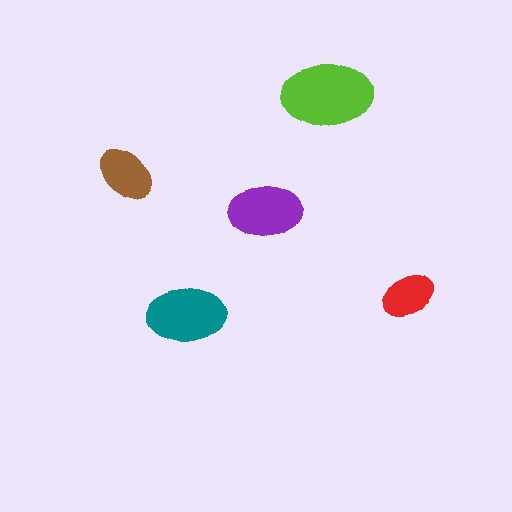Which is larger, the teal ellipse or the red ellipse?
The teal one.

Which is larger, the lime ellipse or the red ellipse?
The lime one.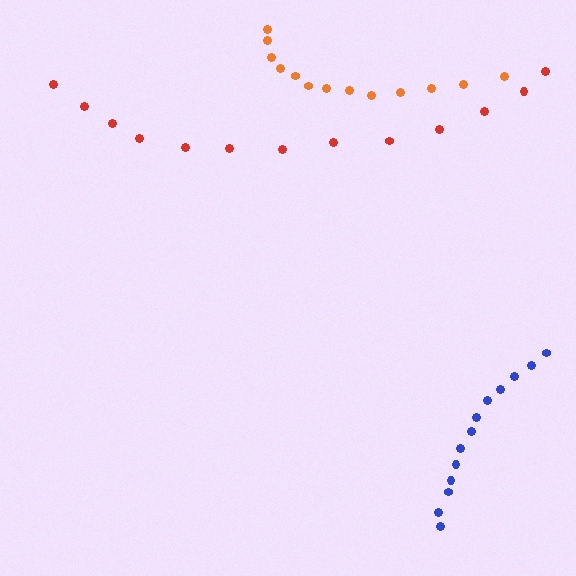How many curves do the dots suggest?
There are 3 distinct paths.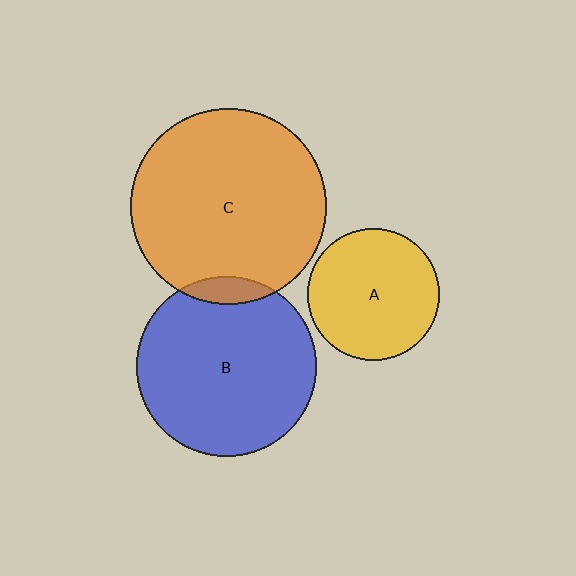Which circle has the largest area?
Circle C (orange).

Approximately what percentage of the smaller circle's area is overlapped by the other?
Approximately 5%.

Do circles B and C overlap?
Yes.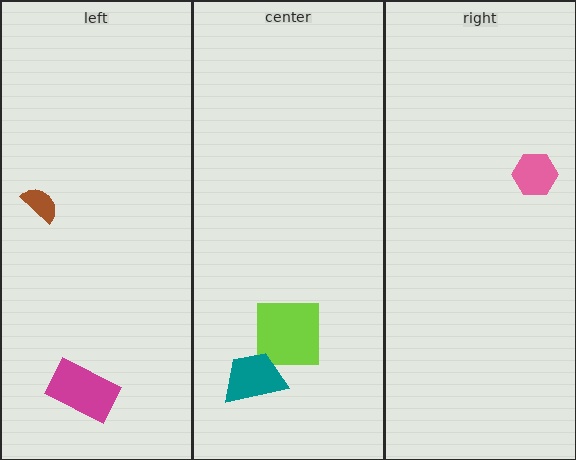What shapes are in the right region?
The pink hexagon.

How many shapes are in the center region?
2.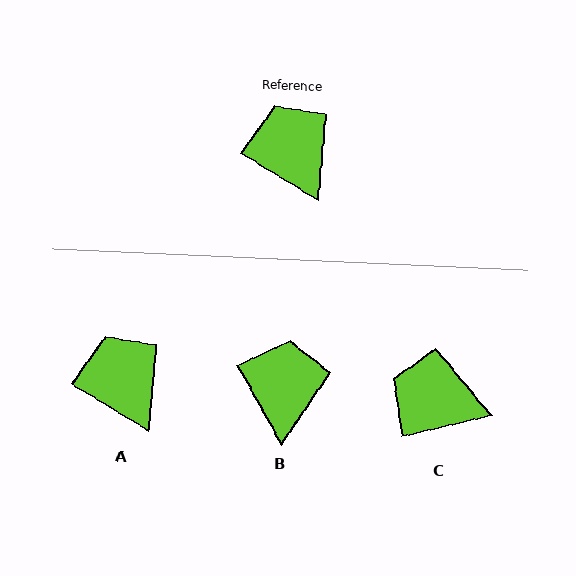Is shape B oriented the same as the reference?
No, it is off by about 29 degrees.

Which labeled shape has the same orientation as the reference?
A.